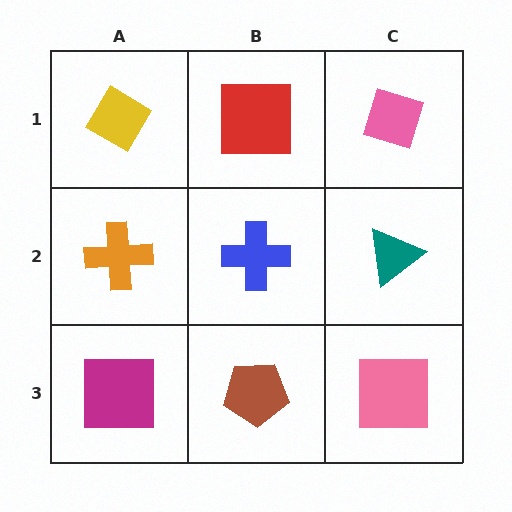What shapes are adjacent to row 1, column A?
An orange cross (row 2, column A), a red square (row 1, column B).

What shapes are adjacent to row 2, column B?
A red square (row 1, column B), a brown pentagon (row 3, column B), an orange cross (row 2, column A), a teal triangle (row 2, column C).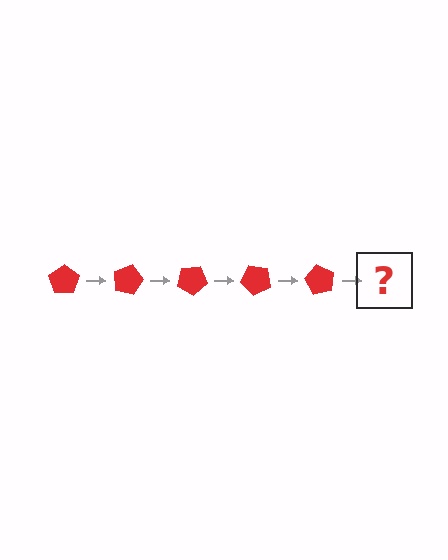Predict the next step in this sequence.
The next step is a red pentagon rotated 75 degrees.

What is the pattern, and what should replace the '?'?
The pattern is that the pentagon rotates 15 degrees each step. The '?' should be a red pentagon rotated 75 degrees.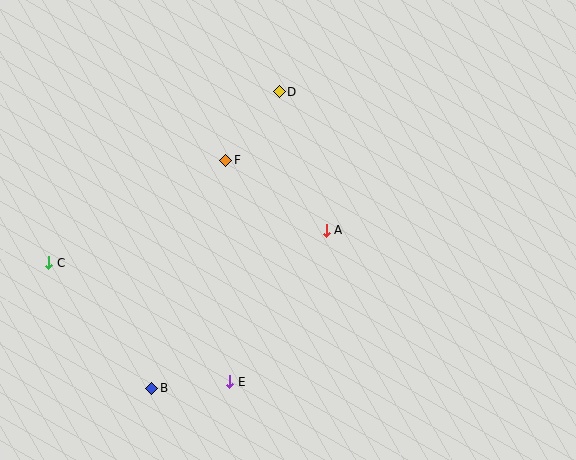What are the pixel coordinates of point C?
Point C is at (49, 263).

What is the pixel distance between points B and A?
The distance between B and A is 235 pixels.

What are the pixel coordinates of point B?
Point B is at (152, 388).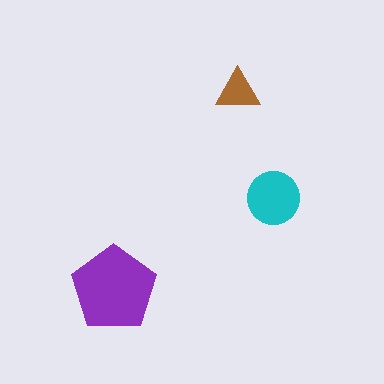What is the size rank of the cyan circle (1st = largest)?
2nd.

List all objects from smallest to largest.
The brown triangle, the cyan circle, the purple pentagon.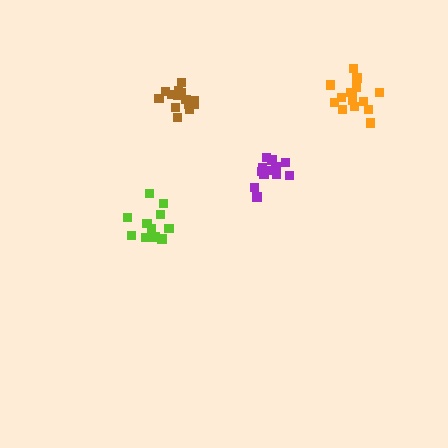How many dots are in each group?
Group 1: 14 dots, Group 2: 12 dots, Group 3: 15 dots, Group 4: 14 dots (55 total).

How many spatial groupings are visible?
There are 4 spatial groupings.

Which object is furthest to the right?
The orange cluster is rightmost.